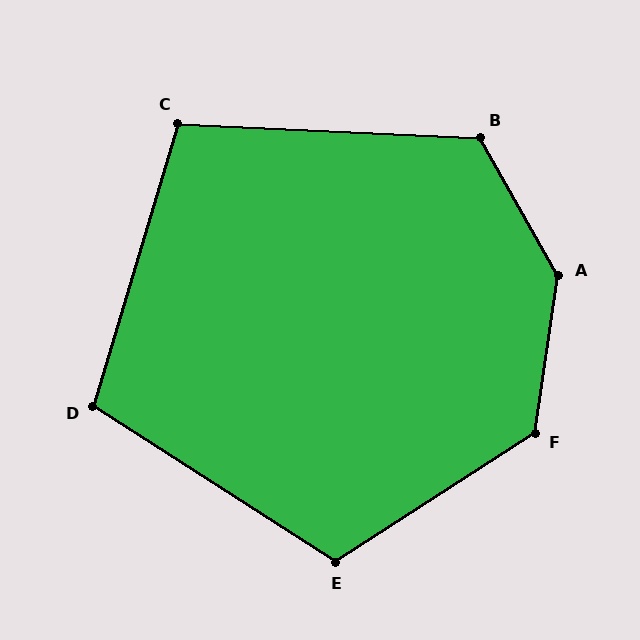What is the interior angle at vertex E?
Approximately 114 degrees (obtuse).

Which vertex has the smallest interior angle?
C, at approximately 104 degrees.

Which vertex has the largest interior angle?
A, at approximately 142 degrees.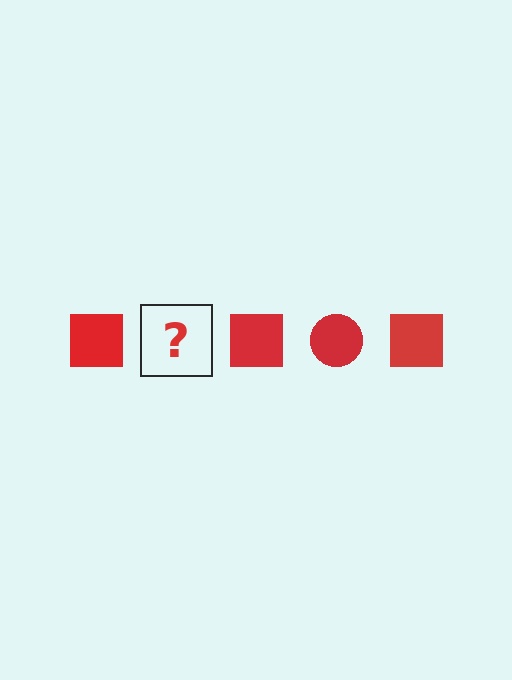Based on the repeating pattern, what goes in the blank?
The blank should be a red circle.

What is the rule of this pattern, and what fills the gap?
The rule is that the pattern cycles through square, circle shapes in red. The gap should be filled with a red circle.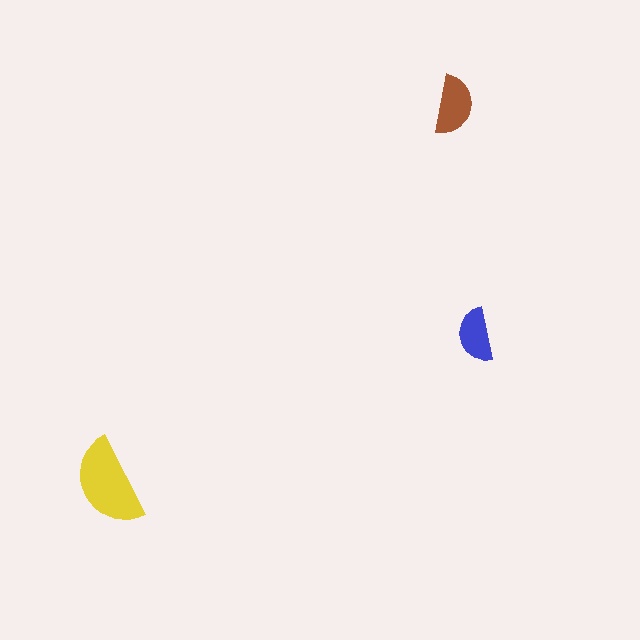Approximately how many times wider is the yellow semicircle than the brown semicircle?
About 1.5 times wider.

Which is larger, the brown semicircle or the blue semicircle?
The brown one.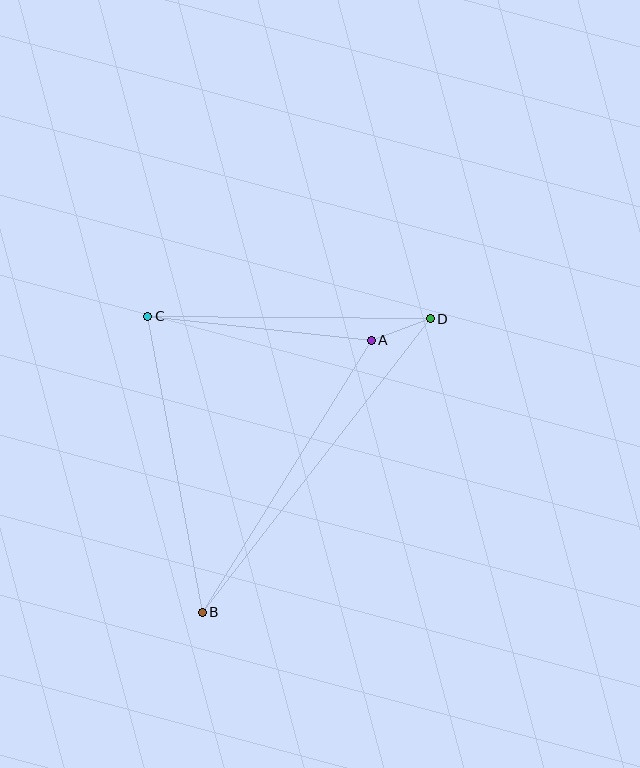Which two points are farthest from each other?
Points B and D are farthest from each other.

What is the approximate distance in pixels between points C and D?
The distance between C and D is approximately 283 pixels.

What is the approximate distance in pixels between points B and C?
The distance between B and C is approximately 301 pixels.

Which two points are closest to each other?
Points A and D are closest to each other.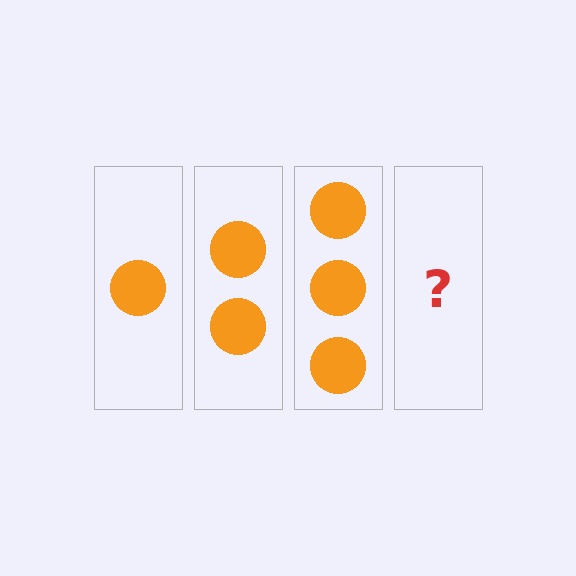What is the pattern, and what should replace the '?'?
The pattern is that each step adds one more circle. The '?' should be 4 circles.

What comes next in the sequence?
The next element should be 4 circles.